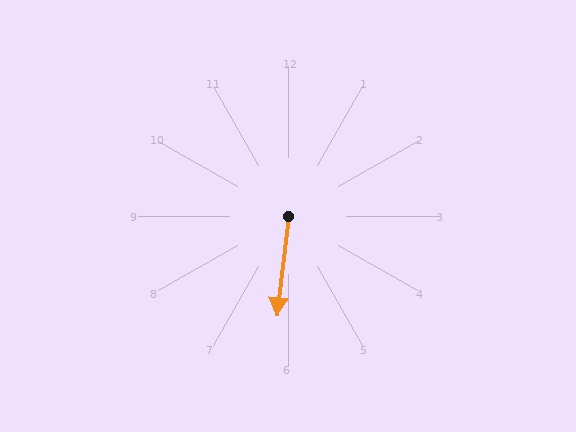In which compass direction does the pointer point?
South.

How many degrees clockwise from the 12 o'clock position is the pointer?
Approximately 187 degrees.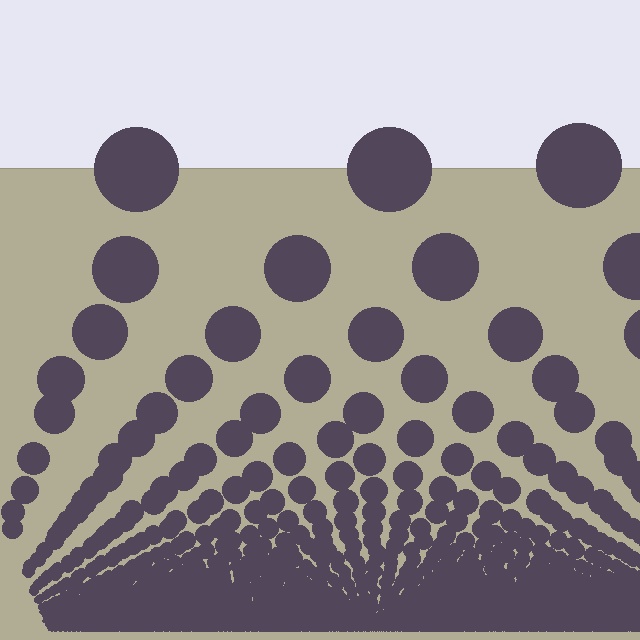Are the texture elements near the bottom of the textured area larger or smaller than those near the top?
Smaller. The gradient is inverted — elements near the bottom are smaller and denser.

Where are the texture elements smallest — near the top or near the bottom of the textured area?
Near the bottom.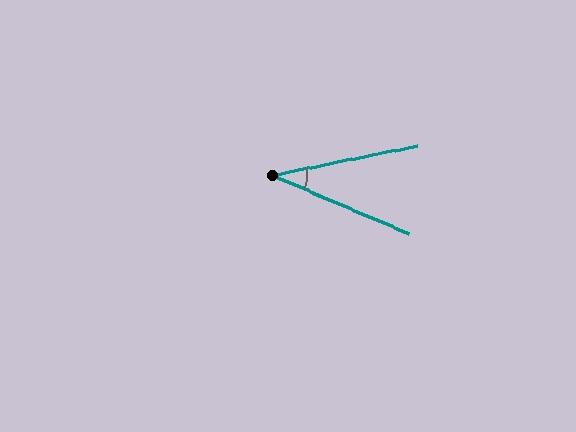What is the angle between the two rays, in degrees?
Approximately 35 degrees.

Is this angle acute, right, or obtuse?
It is acute.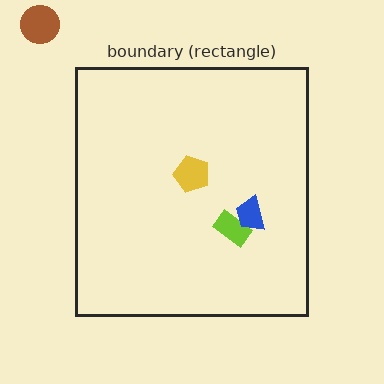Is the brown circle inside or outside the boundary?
Outside.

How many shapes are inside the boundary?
3 inside, 1 outside.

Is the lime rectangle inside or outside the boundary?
Inside.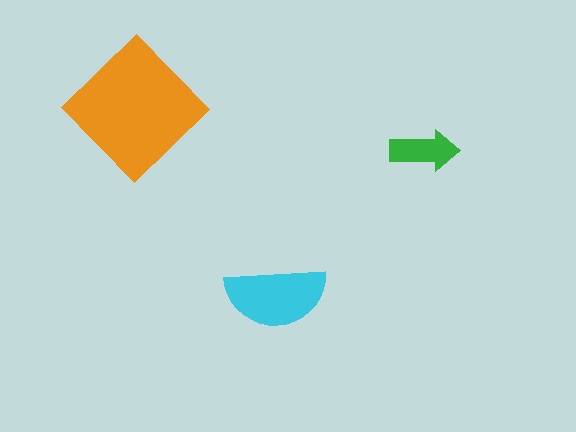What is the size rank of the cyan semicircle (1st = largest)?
2nd.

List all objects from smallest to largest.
The green arrow, the cyan semicircle, the orange diamond.